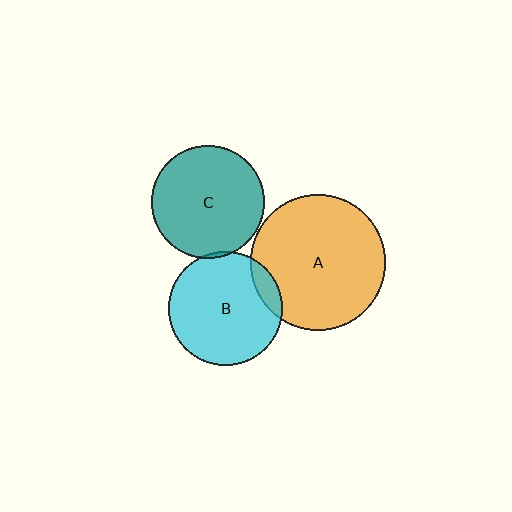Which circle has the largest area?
Circle A (orange).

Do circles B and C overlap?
Yes.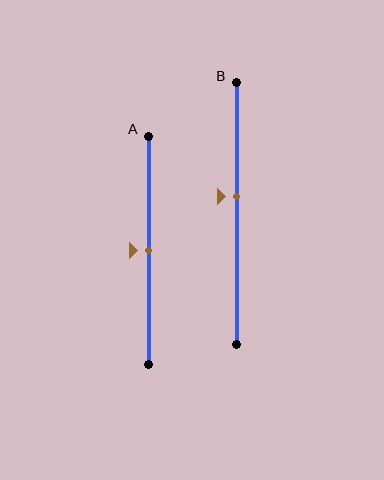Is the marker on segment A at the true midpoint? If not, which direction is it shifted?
Yes, the marker on segment A is at the true midpoint.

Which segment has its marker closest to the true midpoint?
Segment A has its marker closest to the true midpoint.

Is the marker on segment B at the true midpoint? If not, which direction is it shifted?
No, the marker on segment B is shifted upward by about 7% of the segment length.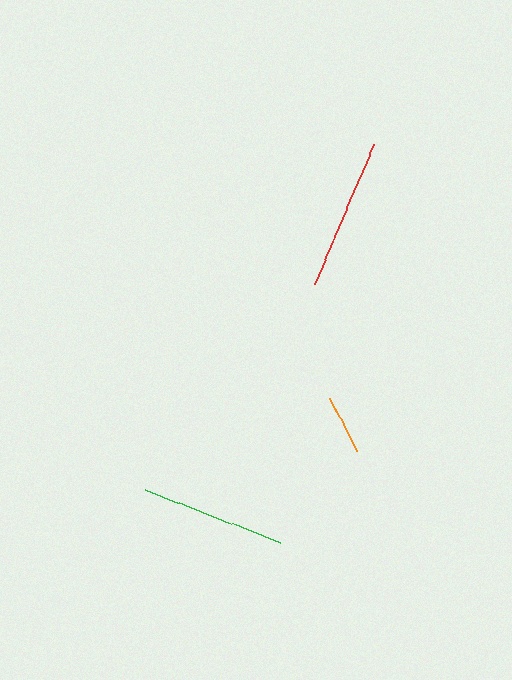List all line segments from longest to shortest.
From longest to shortest: red, green, orange.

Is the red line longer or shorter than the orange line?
The red line is longer than the orange line.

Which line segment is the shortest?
The orange line is the shortest at approximately 61 pixels.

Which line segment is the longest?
The red line is the longest at approximately 153 pixels.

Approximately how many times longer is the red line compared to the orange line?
The red line is approximately 2.5 times the length of the orange line.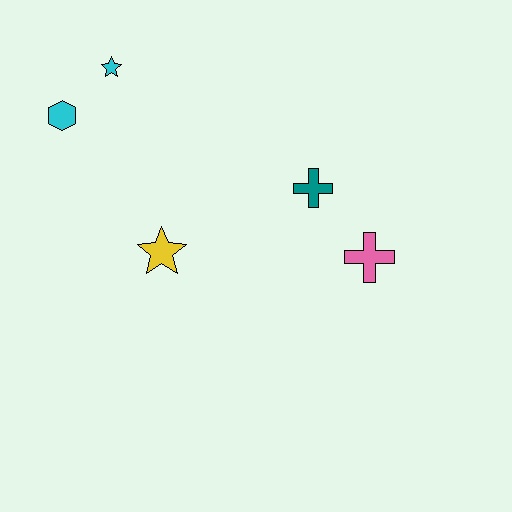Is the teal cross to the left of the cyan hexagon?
No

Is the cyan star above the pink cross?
Yes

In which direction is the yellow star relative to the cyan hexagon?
The yellow star is below the cyan hexagon.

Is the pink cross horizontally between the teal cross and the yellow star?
No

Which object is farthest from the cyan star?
The pink cross is farthest from the cyan star.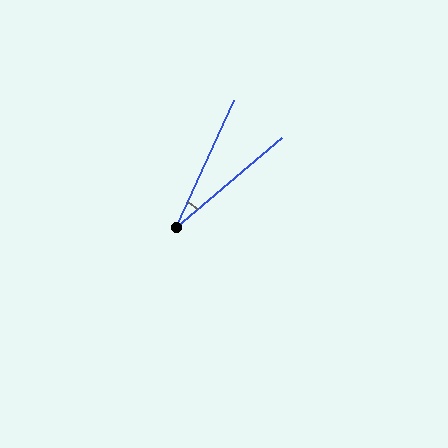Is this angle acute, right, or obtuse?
It is acute.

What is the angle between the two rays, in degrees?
Approximately 25 degrees.